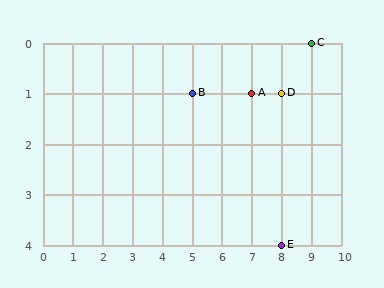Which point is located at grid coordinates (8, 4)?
Point E is at (8, 4).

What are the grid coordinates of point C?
Point C is at grid coordinates (9, 0).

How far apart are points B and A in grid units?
Points B and A are 2 columns apart.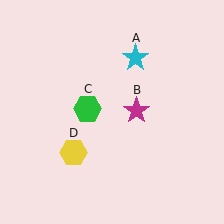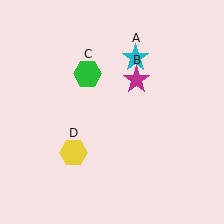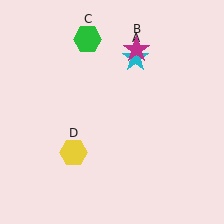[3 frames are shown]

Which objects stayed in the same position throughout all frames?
Cyan star (object A) and yellow hexagon (object D) remained stationary.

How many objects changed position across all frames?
2 objects changed position: magenta star (object B), green hexagon (object C).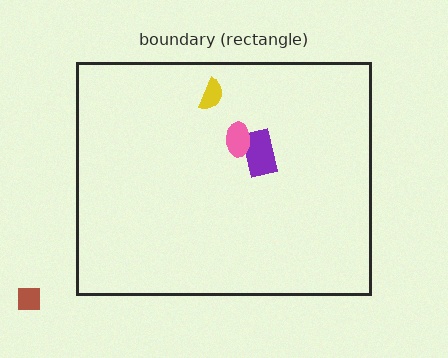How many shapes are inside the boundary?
3 inside, 1 outside.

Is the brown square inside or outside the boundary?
Outside.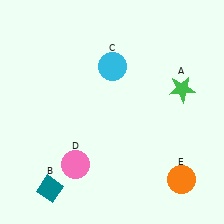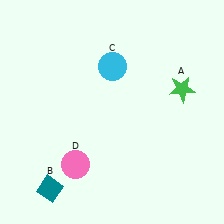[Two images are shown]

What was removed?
The orange circle (E) was removed in Image 2.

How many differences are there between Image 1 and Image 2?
There is 1 difference between the two images.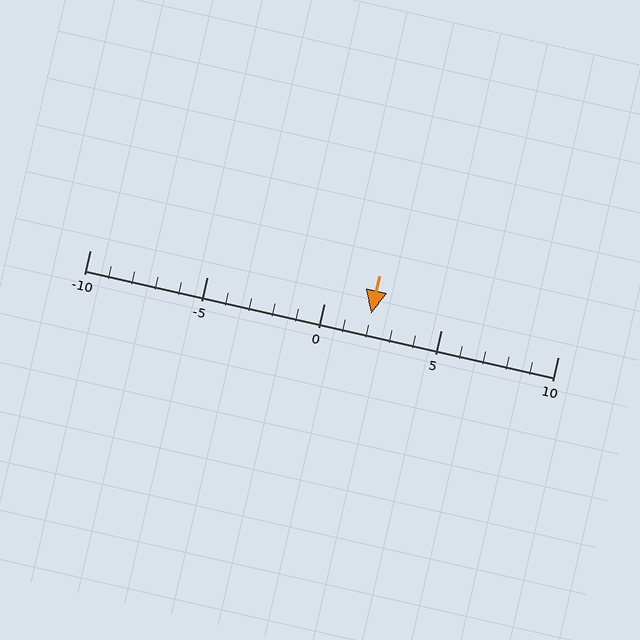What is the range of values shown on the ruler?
The ruler shows values from -10 to 10.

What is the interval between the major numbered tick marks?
The major tick marks are spaced 5 units apart.